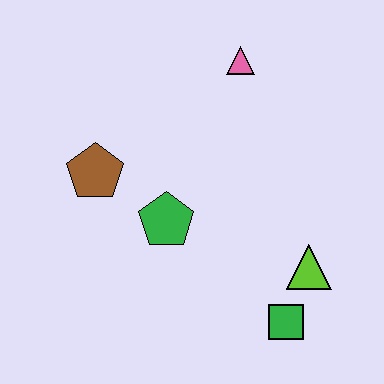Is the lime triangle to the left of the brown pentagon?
No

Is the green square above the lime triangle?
No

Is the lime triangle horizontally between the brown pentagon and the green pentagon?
No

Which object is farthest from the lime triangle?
The brown pentagon is farthest from the lime triangle.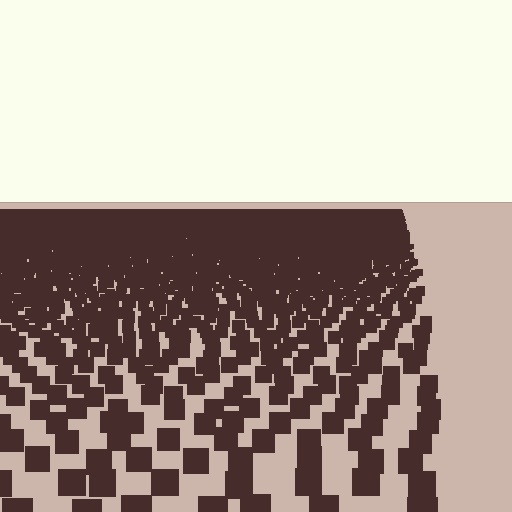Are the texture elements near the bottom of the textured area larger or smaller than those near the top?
Larger. Near the bottom, elements are closer to the viewer and appear at a bigger on-screen size.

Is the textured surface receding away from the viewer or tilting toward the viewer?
The surface is receding away from the viewer. Texture elements get smaller and denser toward the top.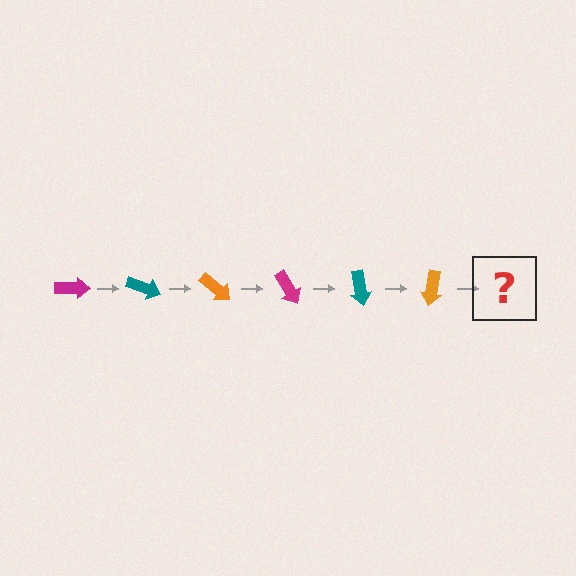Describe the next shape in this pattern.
It should be a magenta arrow, rotated 120 degrees from the start.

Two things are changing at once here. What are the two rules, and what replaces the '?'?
The two rules are that it rotates 20 degrees each step and the color cycles through magenta, teal, and orange. The '?' should be a magenta arrow, rotated 120 degrees from the start.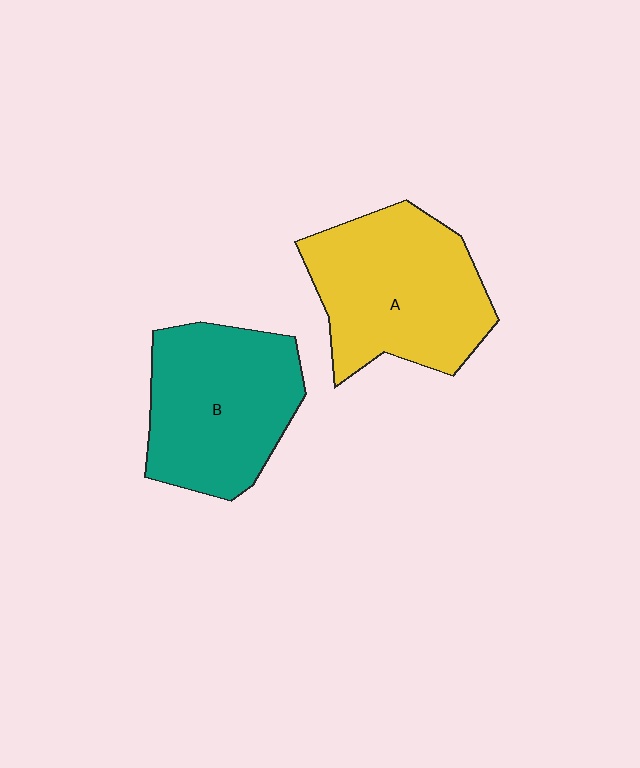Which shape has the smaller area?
Shape B (teal).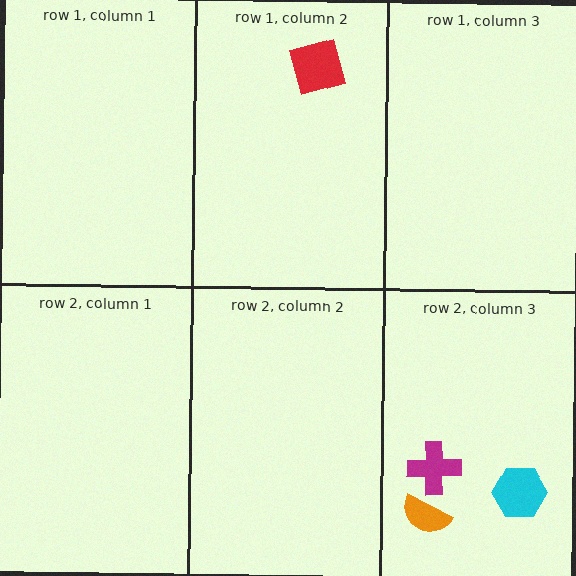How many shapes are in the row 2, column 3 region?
3.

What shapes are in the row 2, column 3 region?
The orange semicircle, the cyan hexagon, the magenta cross.